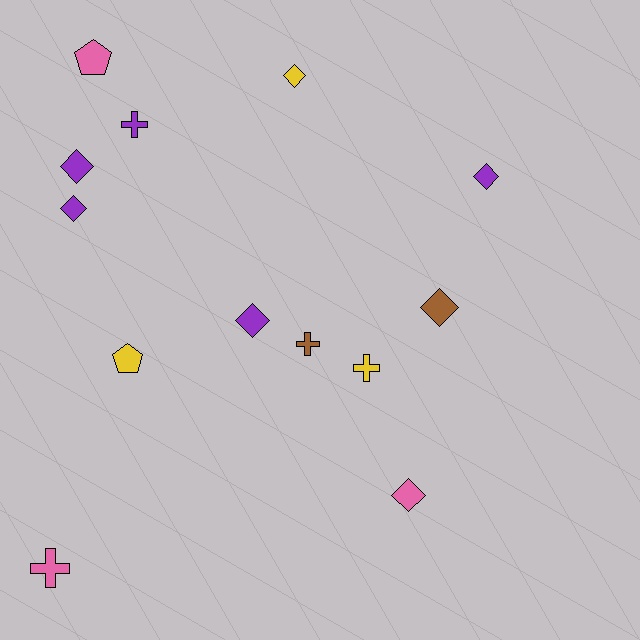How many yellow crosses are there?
There is 1 yellow cross.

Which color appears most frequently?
Purple, with 5 objects.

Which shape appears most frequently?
Diamond, with 7 objects.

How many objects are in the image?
There are 13 objects.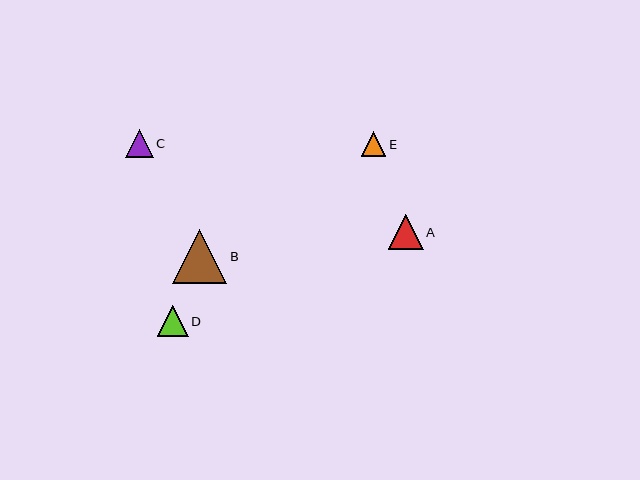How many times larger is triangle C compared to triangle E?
Triangle C is approximately 1.2 times the size of triangle E.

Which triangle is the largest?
Triangle B is the largest with a size of approximately 54 pixels.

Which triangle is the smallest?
Triangle E is the smallest with a size of approximately 24 pixels.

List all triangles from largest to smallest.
From largest to smallest: B, A, D, C, E.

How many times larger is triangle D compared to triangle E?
Triangle D is approximately 1.3 times the size of triangle E.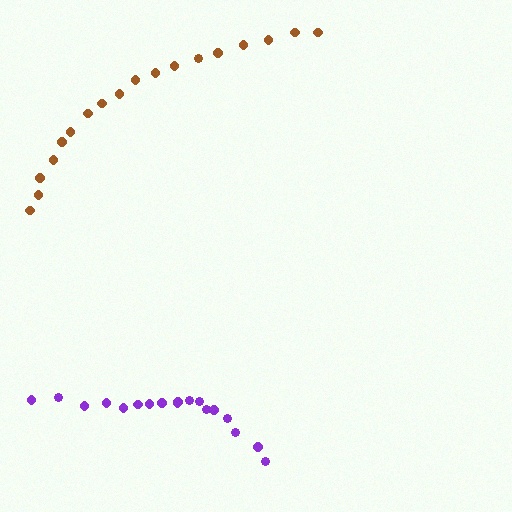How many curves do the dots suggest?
There are 2 distinct paths.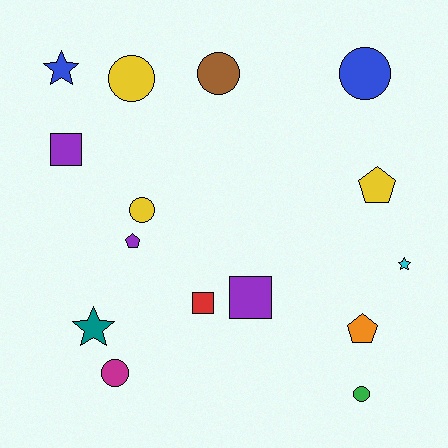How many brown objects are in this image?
There is 1 brown object.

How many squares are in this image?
There are 3 squares.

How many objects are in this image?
There are 15 objects.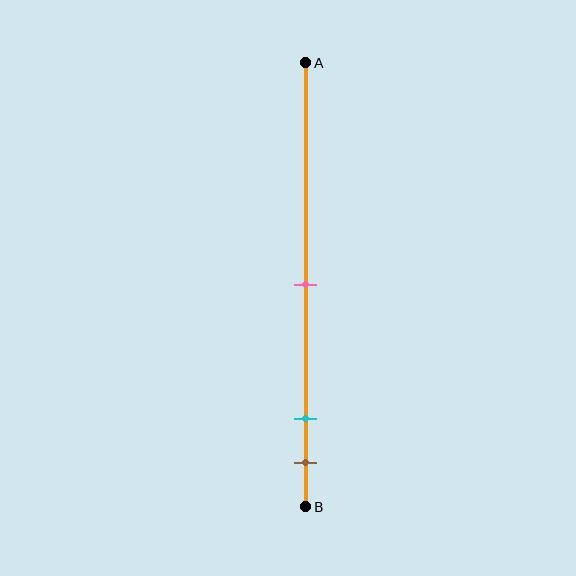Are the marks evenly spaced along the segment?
No, the marks are not evenly spaced.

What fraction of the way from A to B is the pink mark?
The pink mark is approximately 50% (0.5) of the way from A to B.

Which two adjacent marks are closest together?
The cyan and brown marks are the closest adjacent pair.